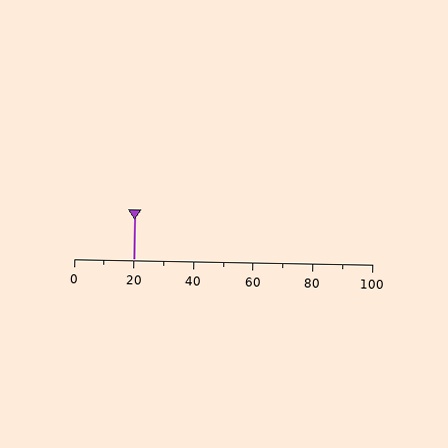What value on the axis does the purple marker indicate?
The marker indicates approximately 20.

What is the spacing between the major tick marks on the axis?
The major ticks are spaced 20 apart.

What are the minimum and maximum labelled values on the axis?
The axis runs from 0 to 100.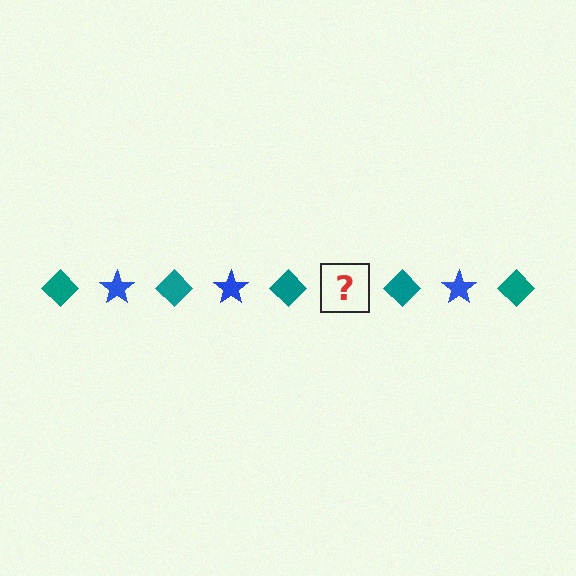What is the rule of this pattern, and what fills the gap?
The rule is that the pattern alternates between teal diamond and blue star. The gap should be filled with a blue star.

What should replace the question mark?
The question mark should be replaced with a blue star.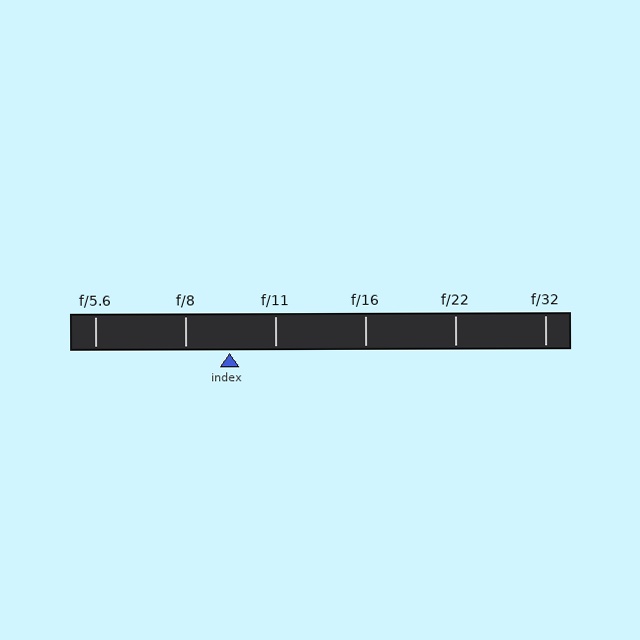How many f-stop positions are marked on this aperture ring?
There are 6 f-stop positions marked.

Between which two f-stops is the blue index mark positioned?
The index mark is between f/8 and f/11.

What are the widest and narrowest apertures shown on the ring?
The widest aperture shown is f/5.6 and the narrowest is f/32.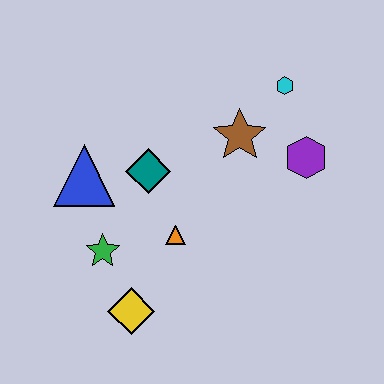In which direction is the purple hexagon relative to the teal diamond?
The purple hexagon is to the right of the teal diamond.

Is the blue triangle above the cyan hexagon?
No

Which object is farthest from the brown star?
The yellow diamond is farthest from the brown star.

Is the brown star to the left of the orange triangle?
No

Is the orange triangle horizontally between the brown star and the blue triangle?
Yes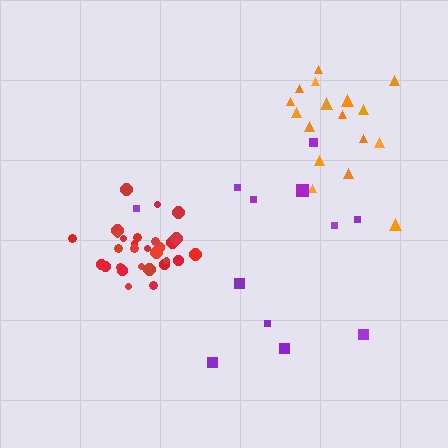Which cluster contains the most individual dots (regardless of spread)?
Red (29).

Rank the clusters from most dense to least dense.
red, orange, purple.